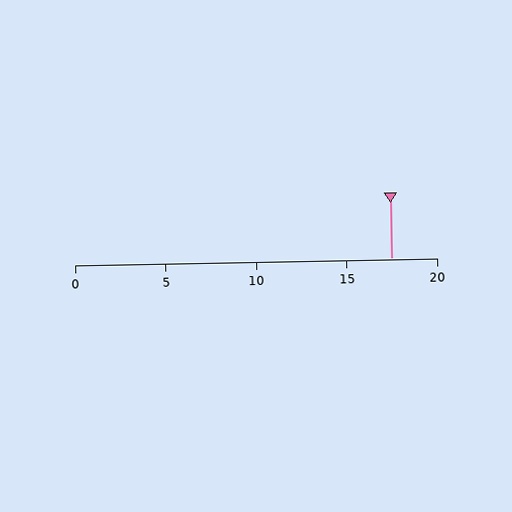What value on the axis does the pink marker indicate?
The marker indicates approximately 17.5.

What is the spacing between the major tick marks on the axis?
The major ticks are spaced 5 apart.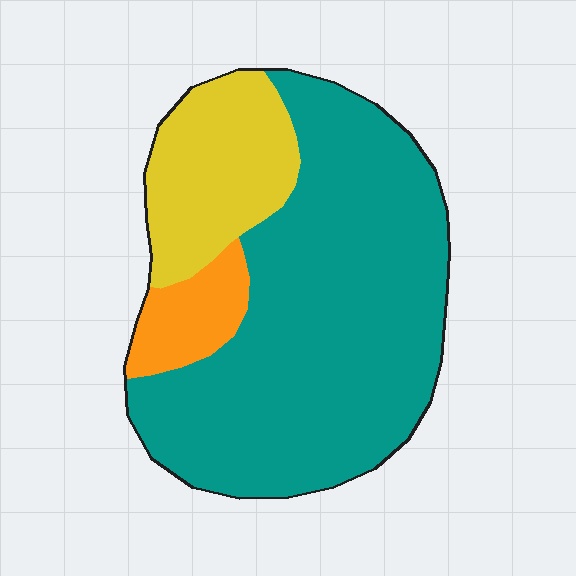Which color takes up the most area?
Teal, at roughly 70%.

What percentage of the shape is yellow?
Yellow covers roughly 20% of the shape.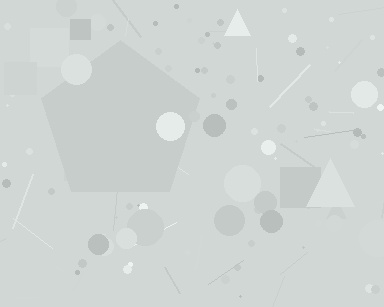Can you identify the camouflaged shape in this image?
The camouflaged shape is a pentagon.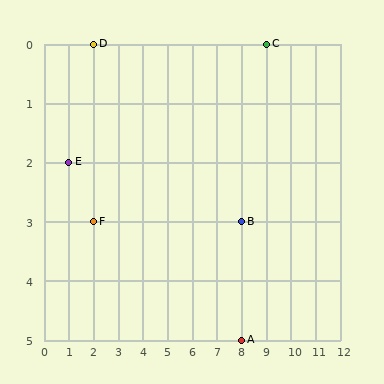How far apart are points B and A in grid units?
Points B and A are 2 rows apart.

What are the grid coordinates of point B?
Point B is at grid coordinates (8, 3).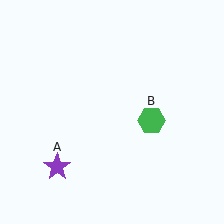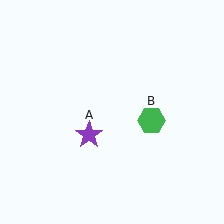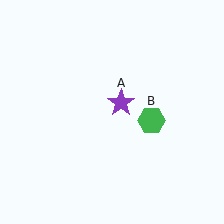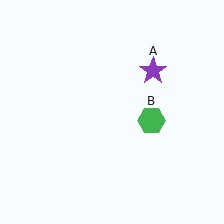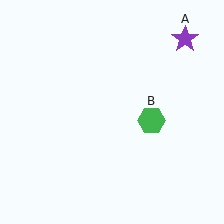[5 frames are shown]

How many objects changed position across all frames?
1 object changed position: purple star (object A).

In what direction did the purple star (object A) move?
The purple star (object A) moved up and to the right.